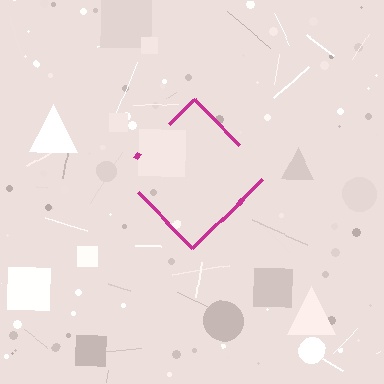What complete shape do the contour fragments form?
The contour fragments form a diamond.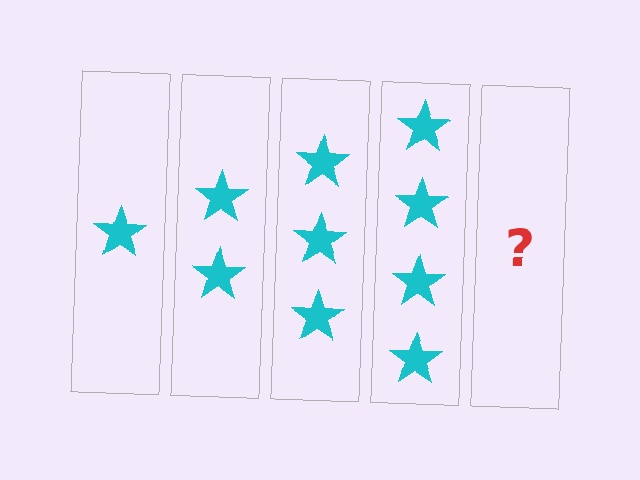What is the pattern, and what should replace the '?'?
The pattern is that each step adds one more star. The '?' should be 5 stars.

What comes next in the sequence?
The next element should be 5 stars.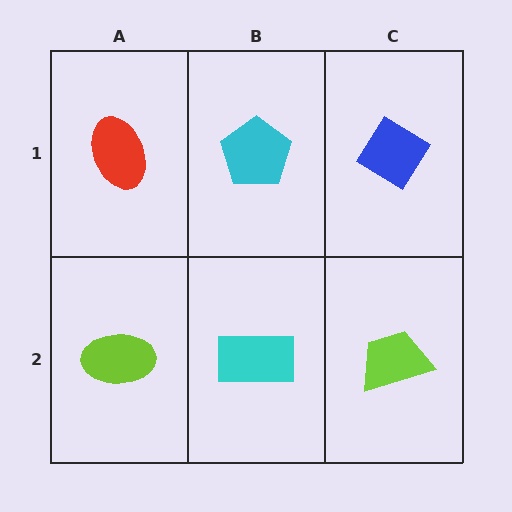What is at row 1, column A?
A red ellipse.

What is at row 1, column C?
A blue diamond.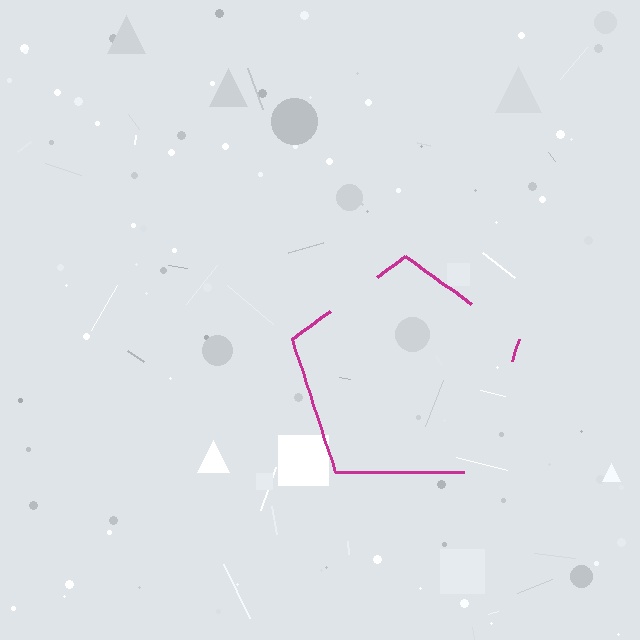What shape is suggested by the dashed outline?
The dashed outline suggests a pentagon.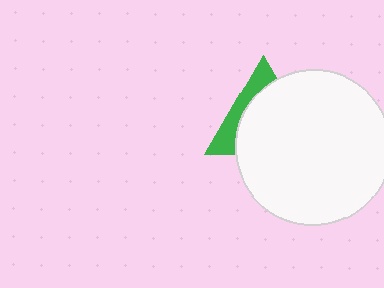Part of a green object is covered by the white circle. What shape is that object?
It is a triangle.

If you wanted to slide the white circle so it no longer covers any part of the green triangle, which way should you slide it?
Slide it toward the lower-right — that is the most direct way to separate the two shapes.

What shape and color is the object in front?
The object in front is a white circle.